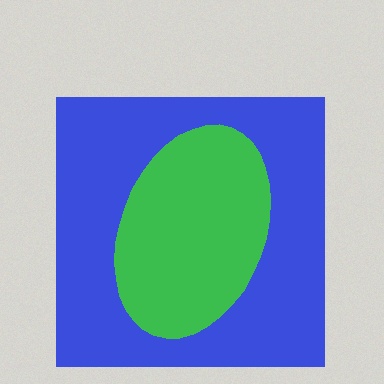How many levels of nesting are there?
2.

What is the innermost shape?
The green ellipse.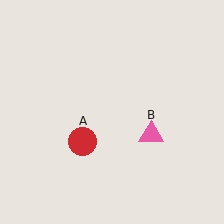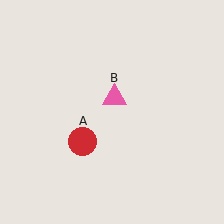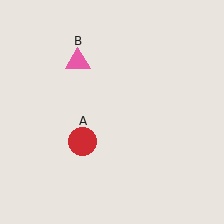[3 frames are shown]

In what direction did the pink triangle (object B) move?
The pink triangle (object B) moved up and to the left.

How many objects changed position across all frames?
1 object changed position: pink triangle (object B).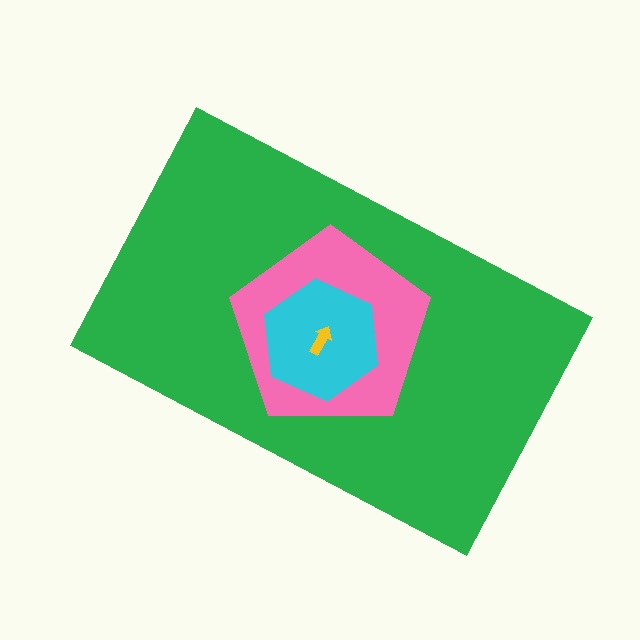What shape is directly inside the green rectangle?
The pink pentagon.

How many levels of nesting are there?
4.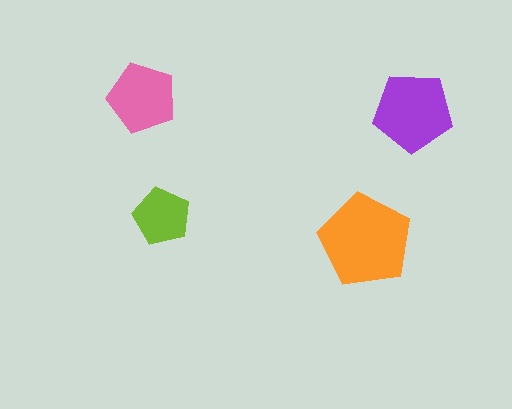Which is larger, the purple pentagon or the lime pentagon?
The purple one.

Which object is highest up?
The pink pentagon is topmost.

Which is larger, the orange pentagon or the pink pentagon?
The orange one.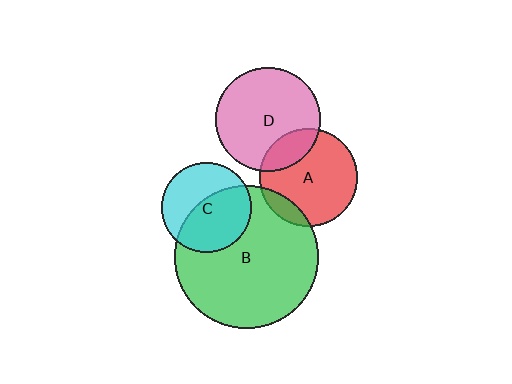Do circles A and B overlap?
Yes.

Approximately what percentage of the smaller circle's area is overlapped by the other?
Approximately 10%.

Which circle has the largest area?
Circle B (green).